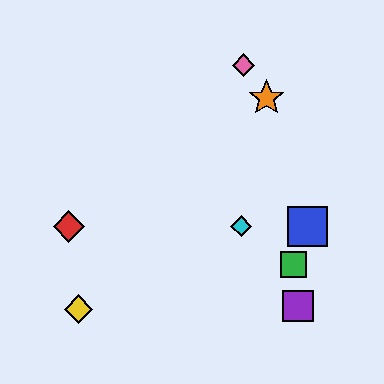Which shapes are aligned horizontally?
The red diamond, the blue square, the cyan diamond are aligned horizontally.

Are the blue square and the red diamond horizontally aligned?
Yes, both are at y≈227.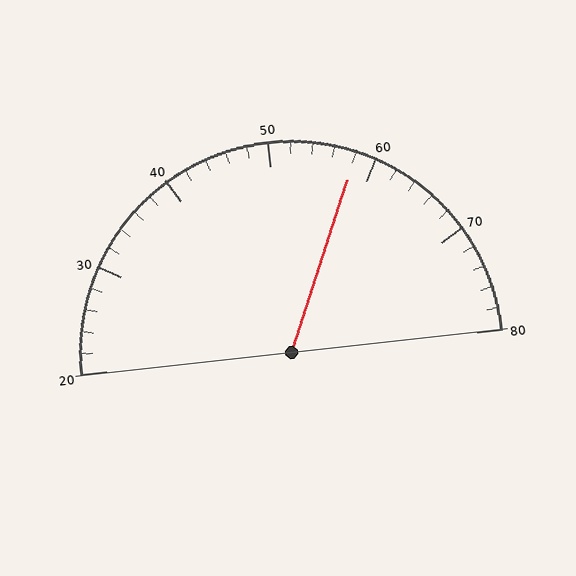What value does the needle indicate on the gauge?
The needle indicates approximately 58.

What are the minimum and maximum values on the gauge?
The gauge ranges from 20 to 80.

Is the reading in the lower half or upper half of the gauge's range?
The reading is in the upper half of the range (20 to 80).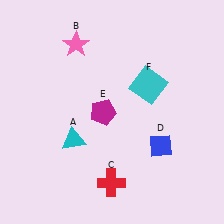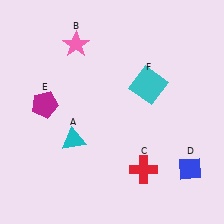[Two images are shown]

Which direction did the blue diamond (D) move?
The blue diamond (D) moved right.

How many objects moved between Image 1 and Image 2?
3 objects moved between the two images.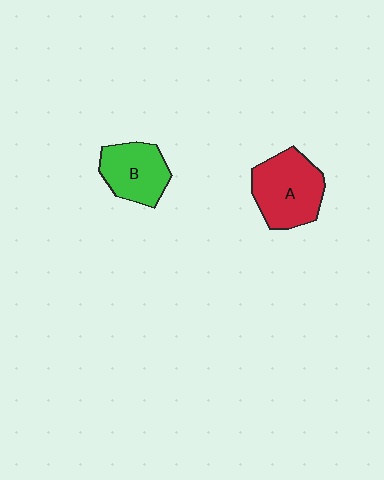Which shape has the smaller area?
Shape B (green).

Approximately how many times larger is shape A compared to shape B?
Approximately 1.3 times.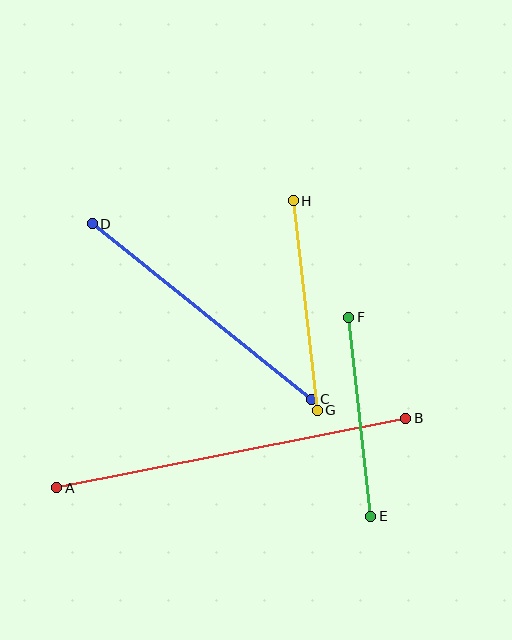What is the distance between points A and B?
The distance is approximately 356 pixels.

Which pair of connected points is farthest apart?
Points A and B are farthest apart.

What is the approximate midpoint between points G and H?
The midpoint is at approximately (305, 306) pixels.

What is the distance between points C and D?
The distance is approximately 281 pixels.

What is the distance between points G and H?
The distance is approximately 211 pixels.